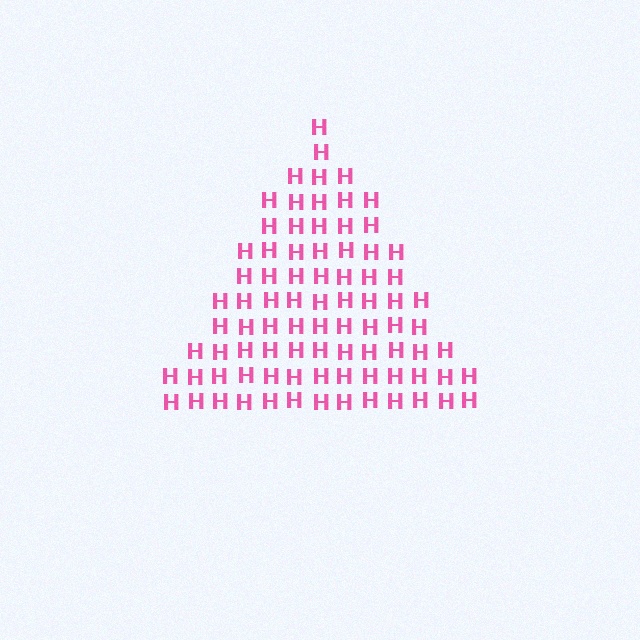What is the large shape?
The large shape is a triangle.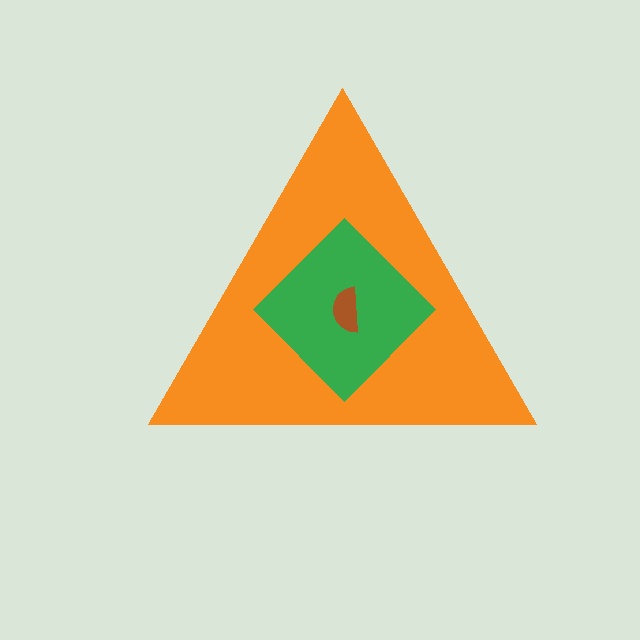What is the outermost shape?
The orange triangle.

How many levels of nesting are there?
3.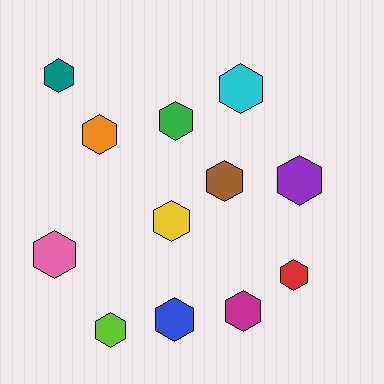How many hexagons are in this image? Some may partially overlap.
There are 12 hexagons.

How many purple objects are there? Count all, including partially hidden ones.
There is 1 purple object.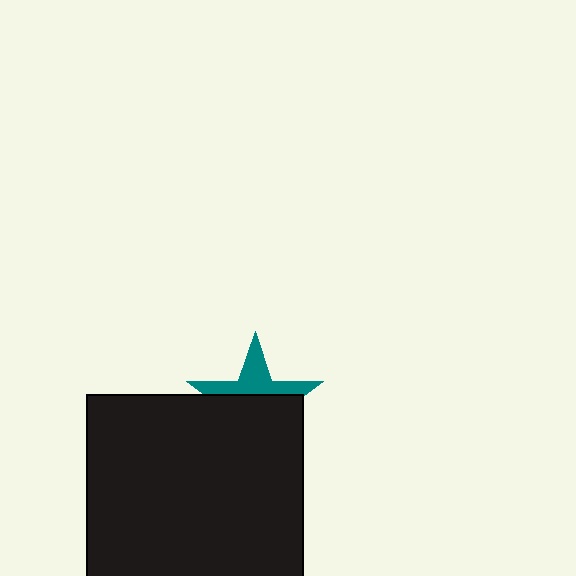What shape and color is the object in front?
The object in front is a black square.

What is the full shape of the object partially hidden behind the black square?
The partially hidden object is a teal star.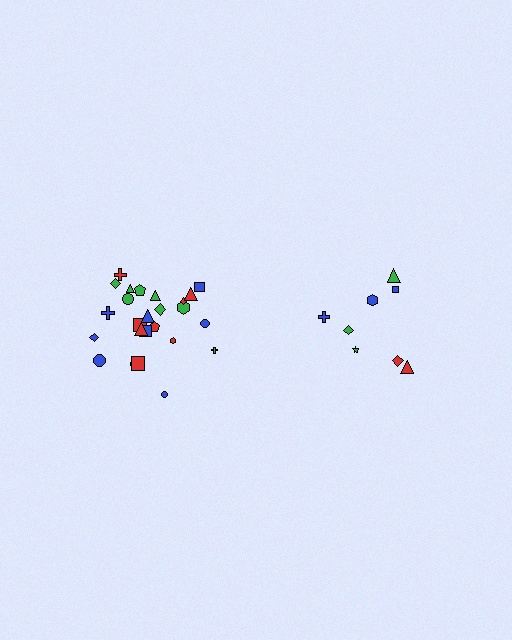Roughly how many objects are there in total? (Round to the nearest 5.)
Roughly 35 objects in total.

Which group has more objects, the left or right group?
The left group.